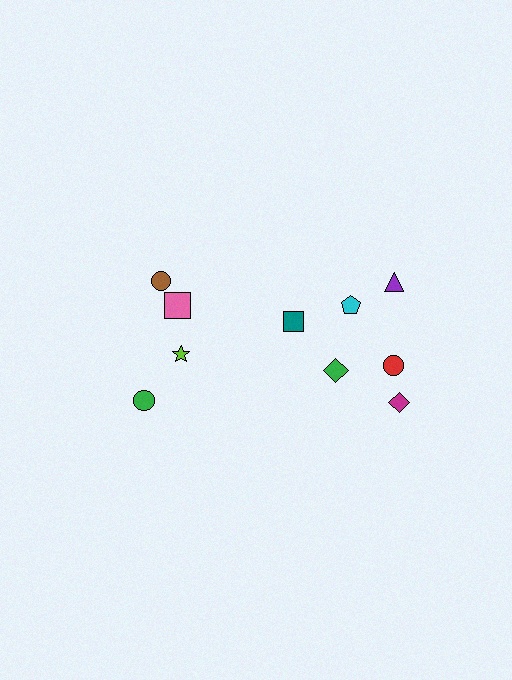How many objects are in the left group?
There are 4 objects.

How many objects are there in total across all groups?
There are 10 objects.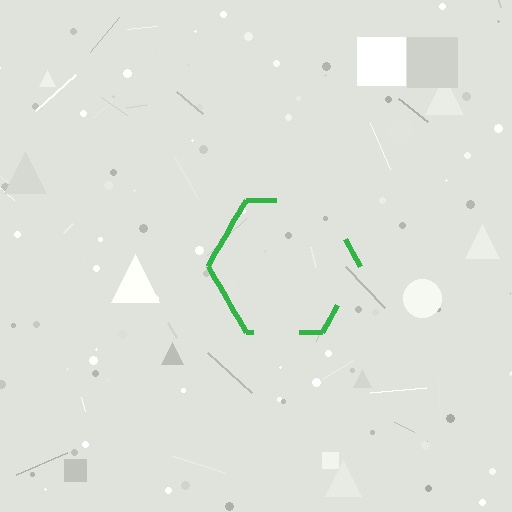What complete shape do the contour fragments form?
The contour fragments form a hexagon.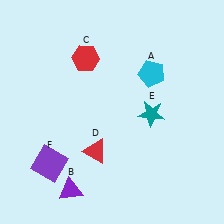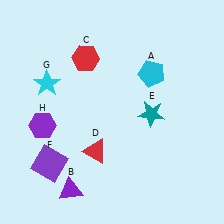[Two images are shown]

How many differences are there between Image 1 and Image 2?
There are 2 differences between the two images.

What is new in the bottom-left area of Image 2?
A purple hexagon (H) was added in the bottom-left area of Image 2.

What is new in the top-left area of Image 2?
A cyan star (G) was added in the top-left area of Image 2.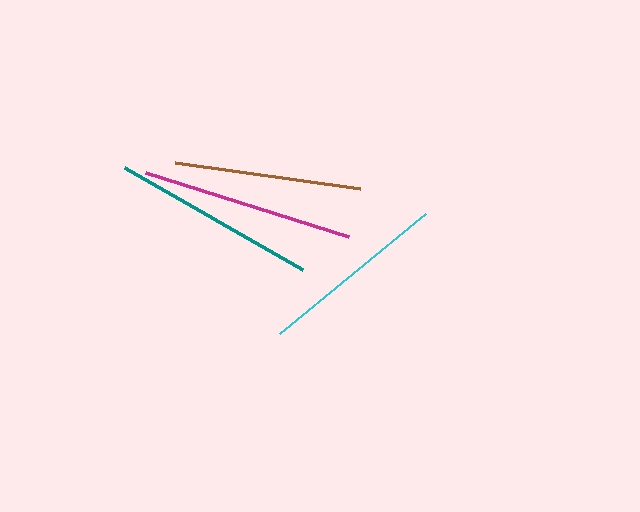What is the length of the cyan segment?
The cyan segment is approximately 189 pixels long.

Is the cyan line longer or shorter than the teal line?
The teal line is longer than the cyan line.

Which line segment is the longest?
The magenta line is the longest at approximately 212 pixels.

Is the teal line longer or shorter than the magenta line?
The magenta line is longer than the teal line.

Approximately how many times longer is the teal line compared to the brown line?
The teal line is approximately 1.1 times the length of the brown line.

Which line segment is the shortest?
The brown line is the shortest at approximately 186 pixels.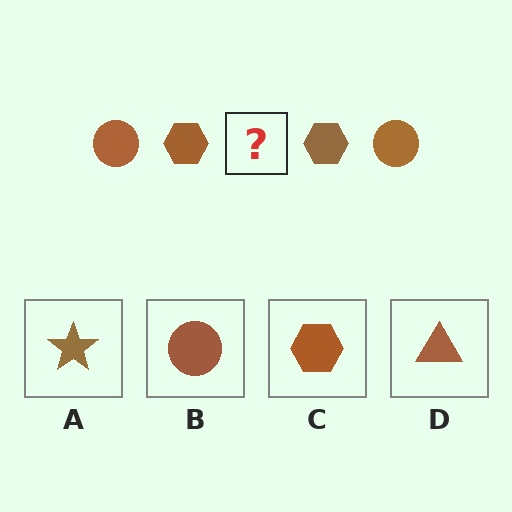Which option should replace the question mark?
Option B.